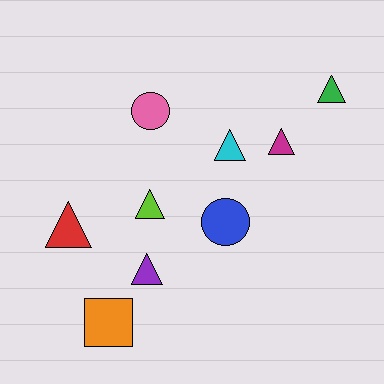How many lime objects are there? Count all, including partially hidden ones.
There is 1 lime object.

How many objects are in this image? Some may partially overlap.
There are 9 objects.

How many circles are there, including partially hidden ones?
There are 2 circles.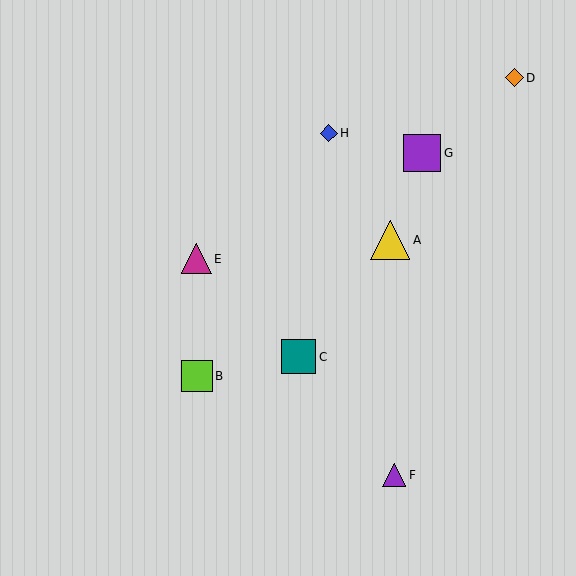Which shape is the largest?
The yellow triangle (labeled A) is the largest.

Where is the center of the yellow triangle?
The center of the yellow triangle is at (390, 240).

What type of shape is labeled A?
Shape A is a yellow triangle.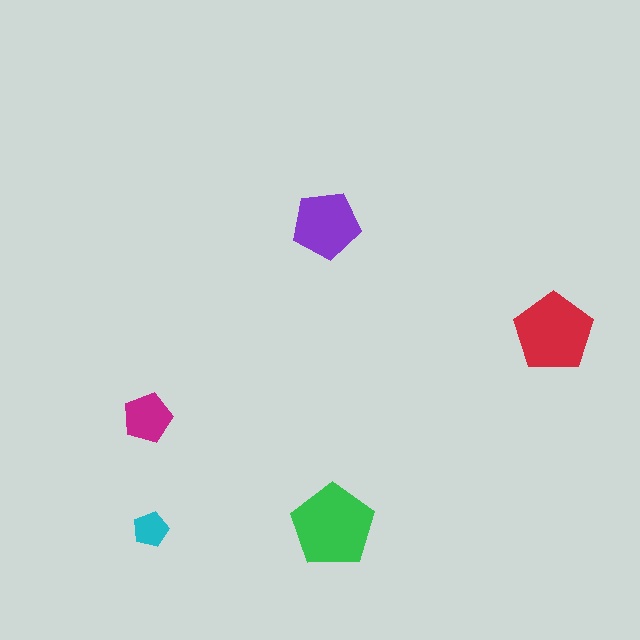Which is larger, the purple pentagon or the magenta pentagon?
The purple one.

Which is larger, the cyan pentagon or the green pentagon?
The green one.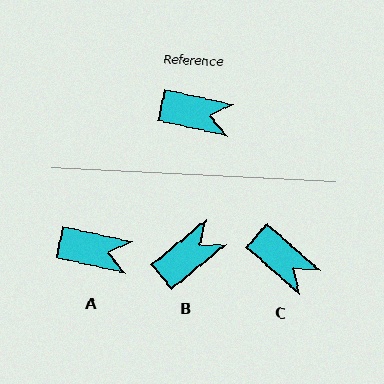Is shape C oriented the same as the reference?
No, it is off by about 29 degrees.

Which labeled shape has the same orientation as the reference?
A.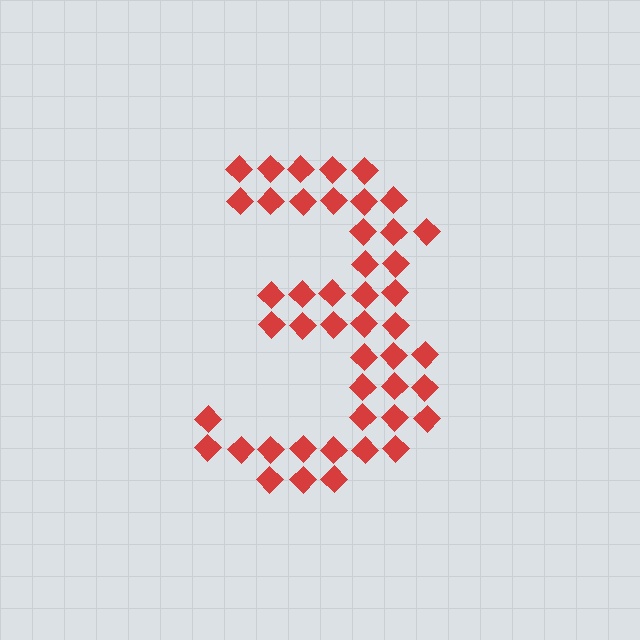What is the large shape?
The large shape is the digit 3.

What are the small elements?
The small elements are diamonds.